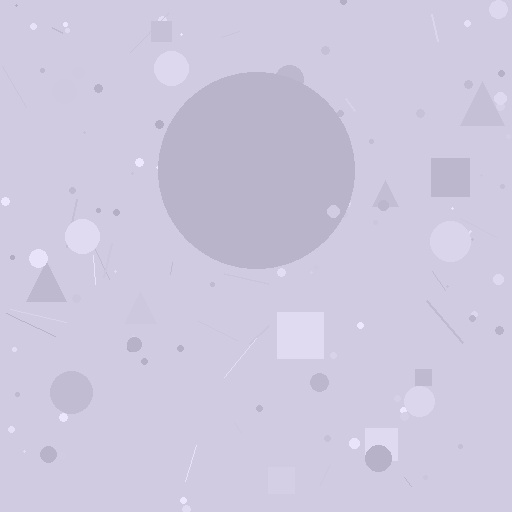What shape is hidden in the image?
A circle is hidden in the image.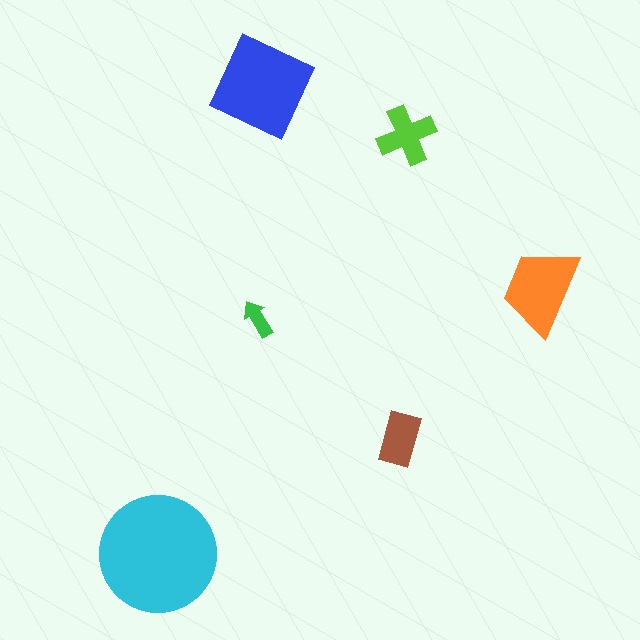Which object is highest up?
The blue square is topmost.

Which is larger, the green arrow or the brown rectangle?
The brown rectangle.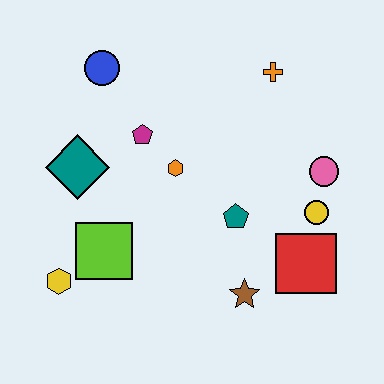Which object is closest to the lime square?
The yellow hexagon is closest to the lime square.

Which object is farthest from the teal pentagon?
The blue circle is farthest from the teal pentagon.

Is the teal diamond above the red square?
Yes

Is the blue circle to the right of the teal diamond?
Yes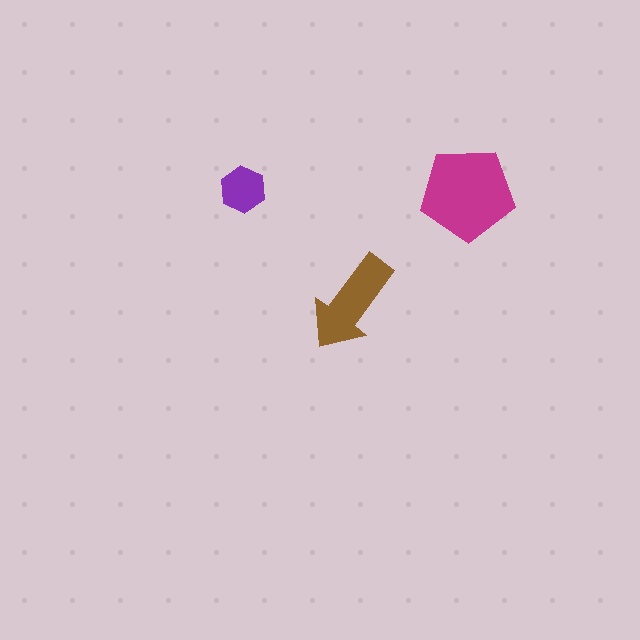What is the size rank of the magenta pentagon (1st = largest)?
1st.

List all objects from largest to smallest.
The magenta pentagon, the brown arrow, the purple hexagon.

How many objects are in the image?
There are 3 objects in the image.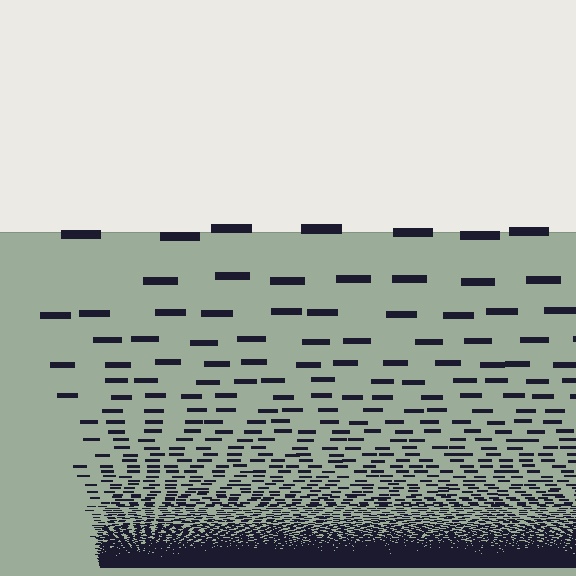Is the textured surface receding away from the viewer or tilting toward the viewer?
The surface appears to tilt toward the viewer. Texture elements get larger and sparser toward the top.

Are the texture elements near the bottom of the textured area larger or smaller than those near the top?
Smaller. The gradient is inverted — elements near the bottom are smaller and denser.